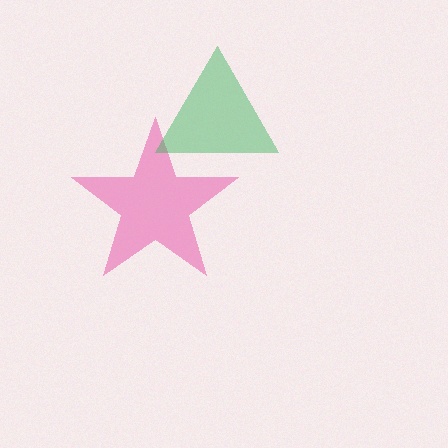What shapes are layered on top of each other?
The layered shapes are: a pink star, a green triangle.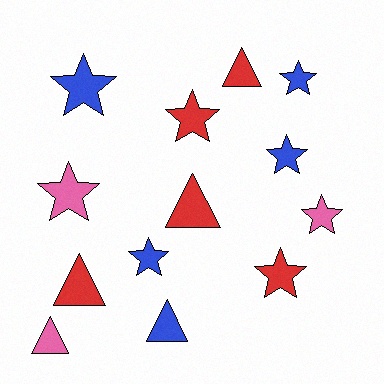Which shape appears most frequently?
Star, with 8 objects.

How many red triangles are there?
There are 3 red triangles.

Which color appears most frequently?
Blue, with 5 objects.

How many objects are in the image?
There are 13 objects.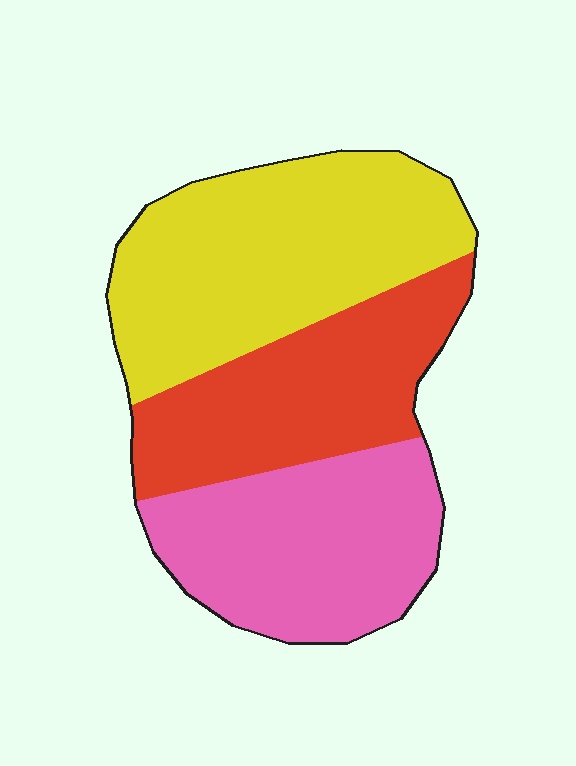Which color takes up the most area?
Yellow, at roughly 40%.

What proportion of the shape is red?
Red covers 29% of the shape.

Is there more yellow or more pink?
Yellow.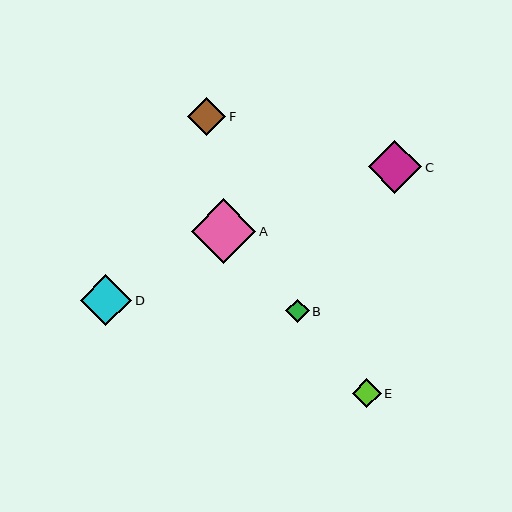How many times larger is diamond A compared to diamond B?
Diamond A is approximately 2.7 times the size of diamond B.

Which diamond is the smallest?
Diamond B is the smallest with a size of approximately 24 pixels.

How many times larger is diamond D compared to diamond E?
Diamond D is approximately 1.8 times the size of diamond E.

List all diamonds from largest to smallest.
From largest to smallest: A, C, D, F, E, B.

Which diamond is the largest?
Diamond A is the largest with a size of approximately 65 pixels.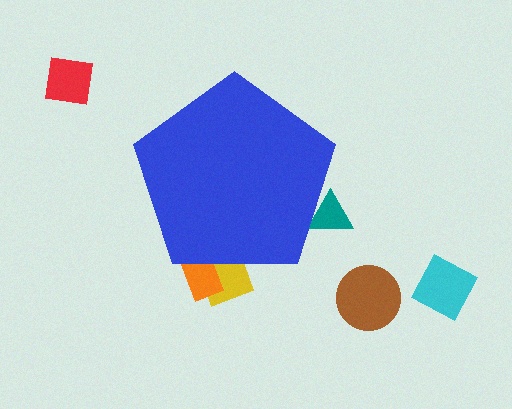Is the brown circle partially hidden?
No, the brown circle is fully visible.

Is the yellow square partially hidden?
Yes, the yellow square is partially hidden behind the blue pentagon.